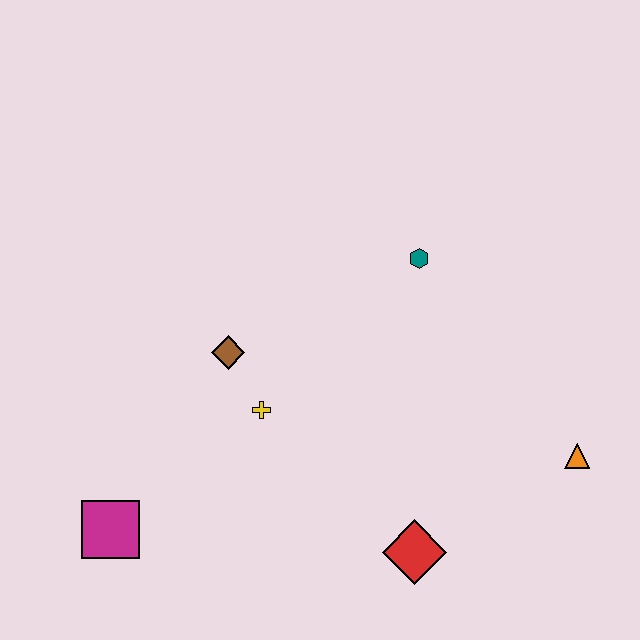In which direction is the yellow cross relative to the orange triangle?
The yellow cross is to the left of the orange triangle.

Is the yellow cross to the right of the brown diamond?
Yes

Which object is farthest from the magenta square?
The orange triangle is farthest from the magenta square.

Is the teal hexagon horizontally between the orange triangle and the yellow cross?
Yes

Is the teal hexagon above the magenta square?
Yes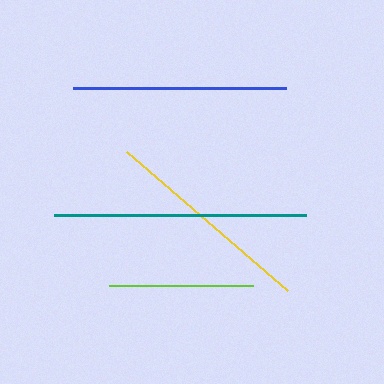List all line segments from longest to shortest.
From longest to shortest: teal, yellow, blue, lime.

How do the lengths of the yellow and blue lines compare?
The yellow and blue lines are approximately the same length.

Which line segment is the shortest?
The lime line is the shortest at approximately 144 pixels.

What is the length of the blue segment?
The blue segment is approximately 213 pixels long.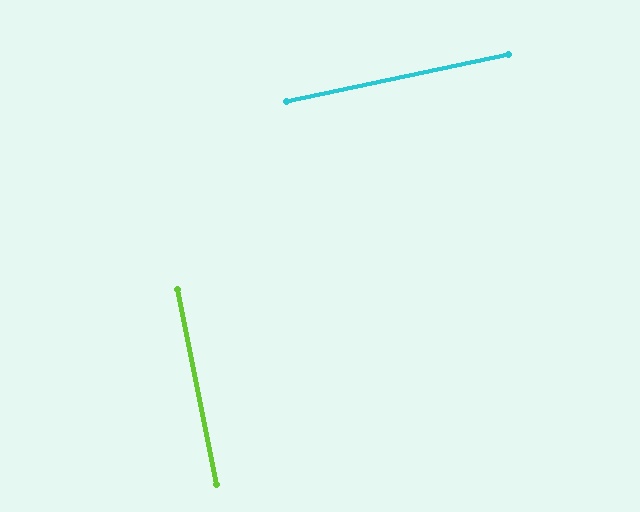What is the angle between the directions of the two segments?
Approximately 89 degrees.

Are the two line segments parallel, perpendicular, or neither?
Perpendicular — they meet at approximately 89°.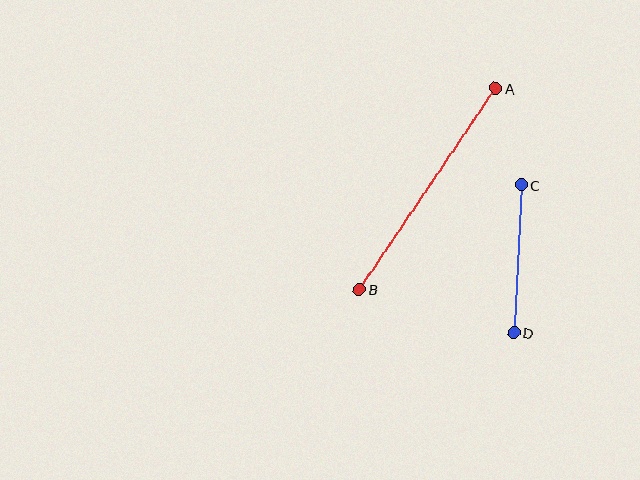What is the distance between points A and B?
The distance is approximately 243 pixels.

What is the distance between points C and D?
The distance is approximately 148 pixels.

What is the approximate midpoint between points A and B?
The midpoint is at approximately (427, 189) pixels.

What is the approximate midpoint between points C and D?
The midpoint is at approximately (518, 259) pixels.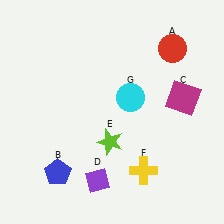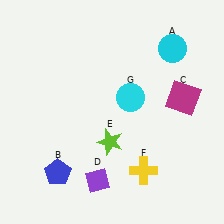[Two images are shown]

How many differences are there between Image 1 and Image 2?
There is 1 difference between the two images.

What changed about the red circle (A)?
In Image 1, A is red. In Image 2, it changed to cyan.